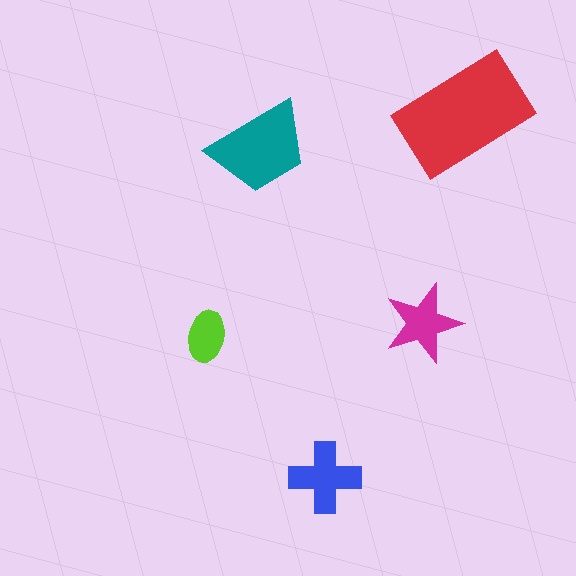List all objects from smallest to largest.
The lime ellipse, the magenta star, the blue cross, the teal trapezoid, the red rectangle.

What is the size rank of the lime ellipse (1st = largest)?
5th.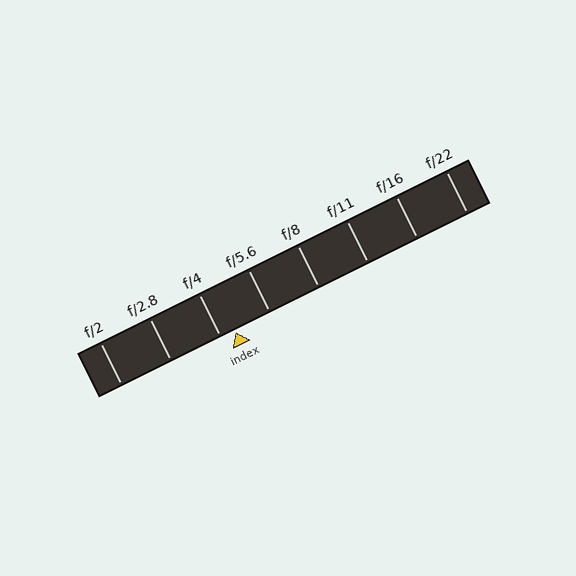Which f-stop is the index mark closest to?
The index mark is closest to f/4.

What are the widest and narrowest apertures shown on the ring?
The widest aperture shown is f/2 and the narrowest is f/22.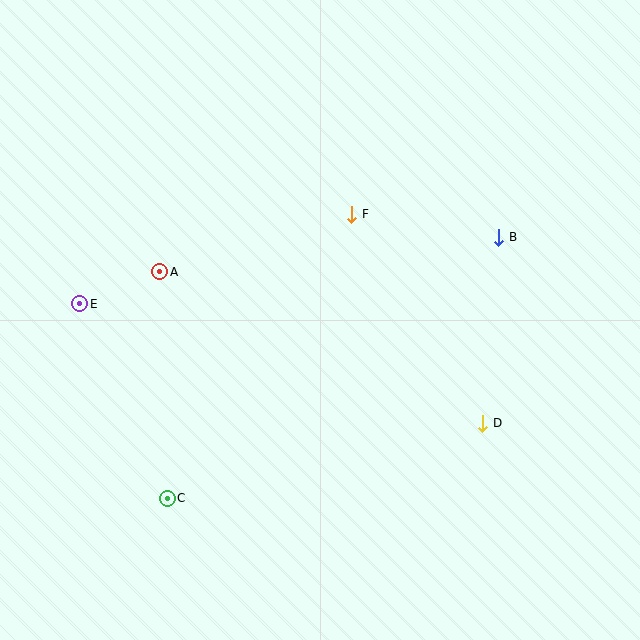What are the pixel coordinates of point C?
Point C is at (167, 498).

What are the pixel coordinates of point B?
Point B is at (499, 237).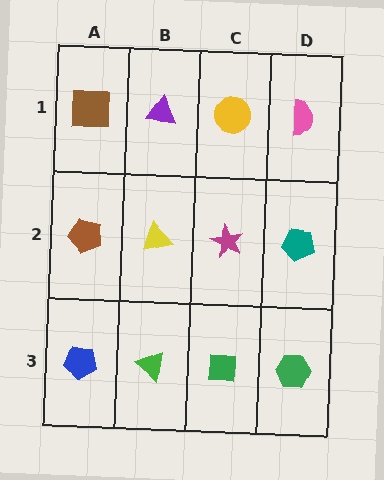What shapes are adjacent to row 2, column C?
A yellow circle (row 1, column C), a green square (row 3, column C), a yellow triangle (row 2, column B), a teal pentagon (row 2, column D).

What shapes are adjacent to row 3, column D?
A teal pentagon (row 2, column D), a green square (row 3, column C).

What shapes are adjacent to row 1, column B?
A yellow triangle (row 2, column B), a brown square (row 1, column A), a yellow circle (row 1, column C).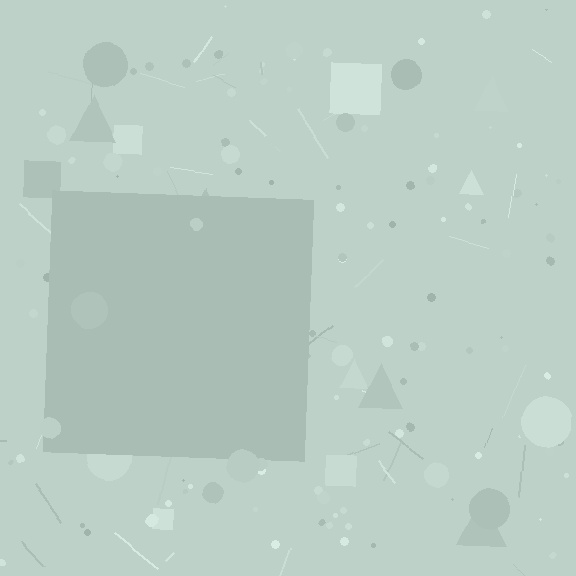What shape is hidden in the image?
A square is hidden in the image.